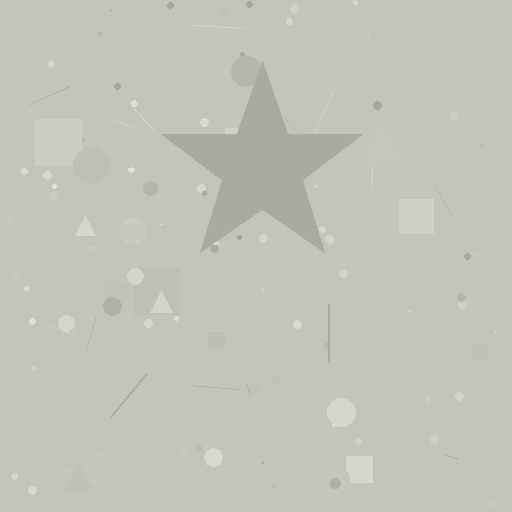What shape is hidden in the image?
A star is hidden in the image.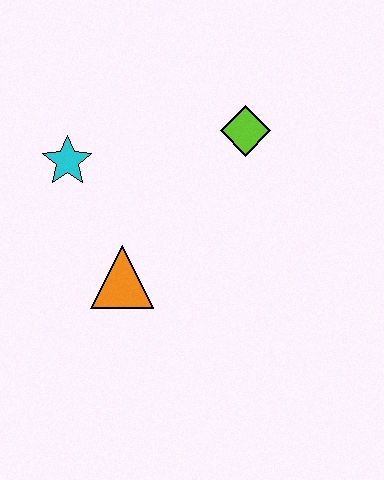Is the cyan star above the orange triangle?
Yes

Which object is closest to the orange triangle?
The cyan star is closest to the orange triangle.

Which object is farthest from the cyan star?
The lime diamond is farthest from the cyan star.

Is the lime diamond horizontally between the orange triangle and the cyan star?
No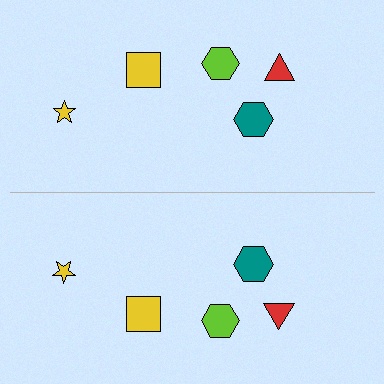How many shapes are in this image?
There are 10 shapes in this image.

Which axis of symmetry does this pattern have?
The pattern has a horizontal axis of symmetry running through the center of the image.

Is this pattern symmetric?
Yes, this pattern has bilateral (reflection) symmetry.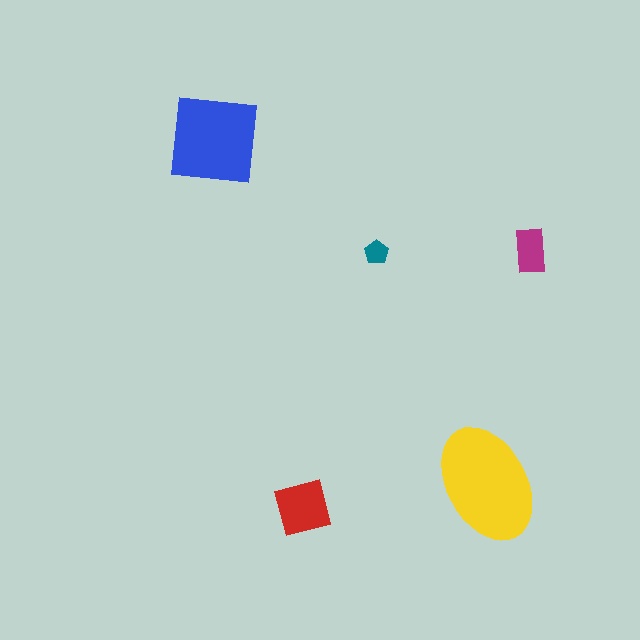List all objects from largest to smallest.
The yellow ellipse, the blue square, the red square, the magenta rectangle, the teal pentagon.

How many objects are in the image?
There are 5 objects in the image.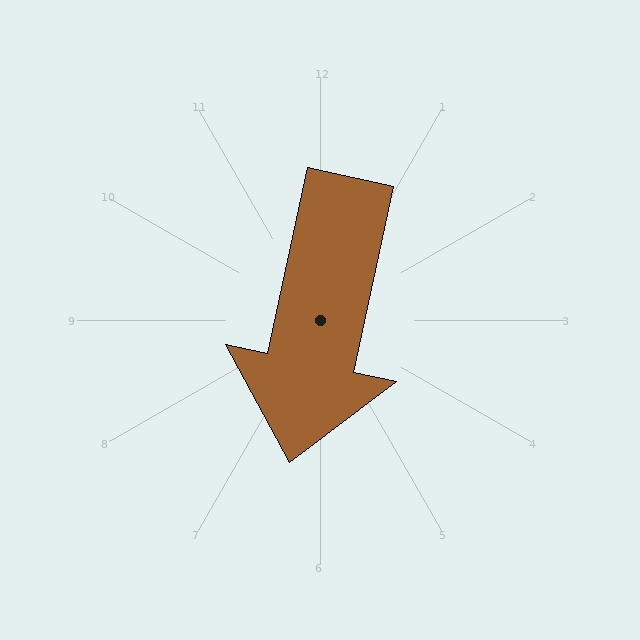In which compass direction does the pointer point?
South.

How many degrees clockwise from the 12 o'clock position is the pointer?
Approximately 192 degrees.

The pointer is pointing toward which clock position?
Roughly 6 o'clock.